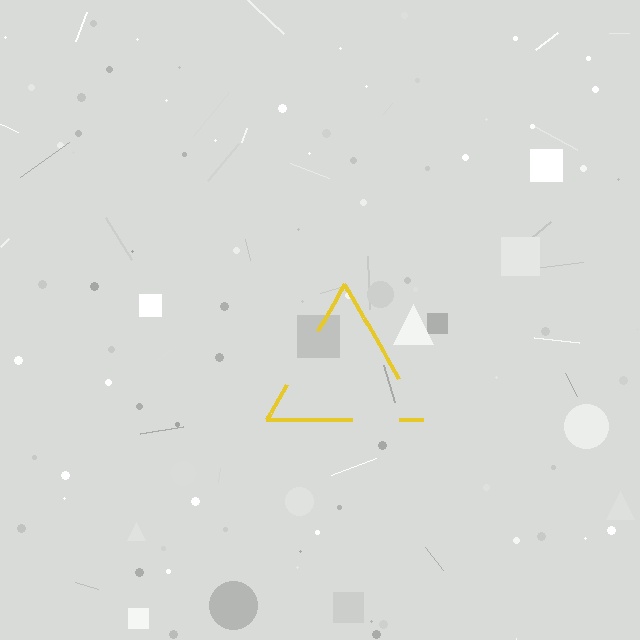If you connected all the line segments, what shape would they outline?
They would outline a triangle.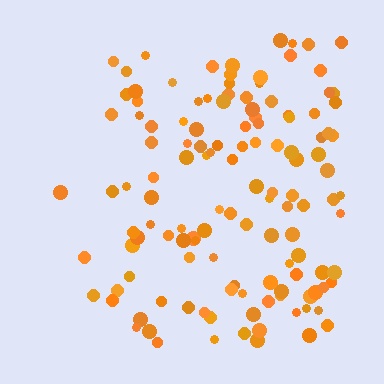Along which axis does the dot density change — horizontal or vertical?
Horizontal.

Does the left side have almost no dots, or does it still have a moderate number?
Still a moderate number, just noticeably fewer than the right.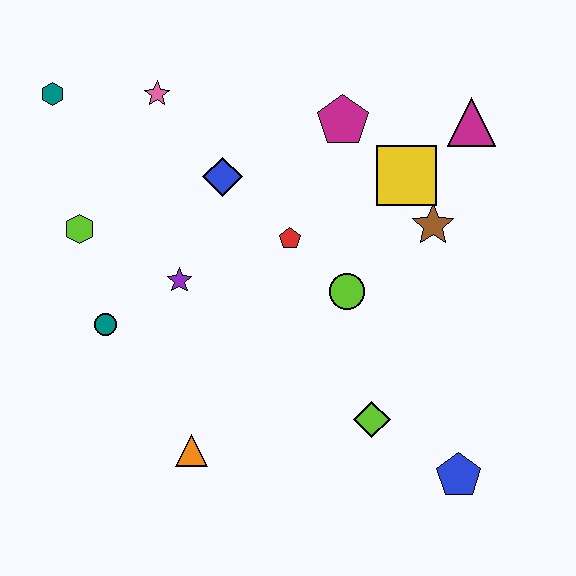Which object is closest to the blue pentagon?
The lime diamond is closest to the blue pentagon.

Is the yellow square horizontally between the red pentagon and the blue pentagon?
Yes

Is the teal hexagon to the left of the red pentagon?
Yes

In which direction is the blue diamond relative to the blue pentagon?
The blue diamond is above the blue pentagon.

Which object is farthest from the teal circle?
The magenta triangle is farthest from the teal circle.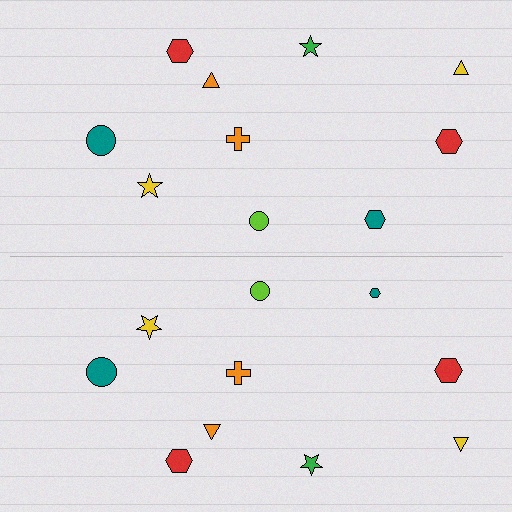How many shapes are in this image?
There are 20 shapes in this image.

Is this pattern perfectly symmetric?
No, the pattern is not perfectly symmetric. The teal hexagon on the bottom side has a different size than its mirror counterpart.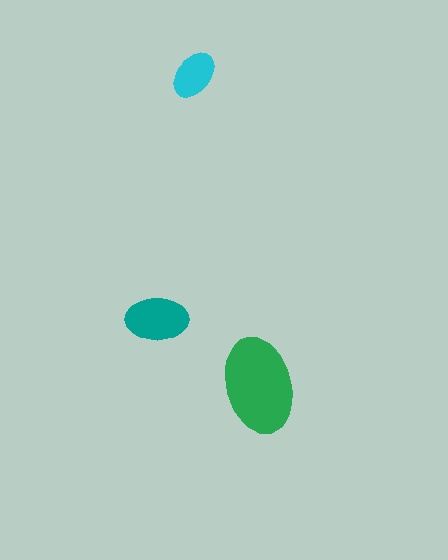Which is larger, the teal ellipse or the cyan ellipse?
The teal one.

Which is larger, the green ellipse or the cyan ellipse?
The green one.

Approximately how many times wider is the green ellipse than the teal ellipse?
About 1.5 times wider.